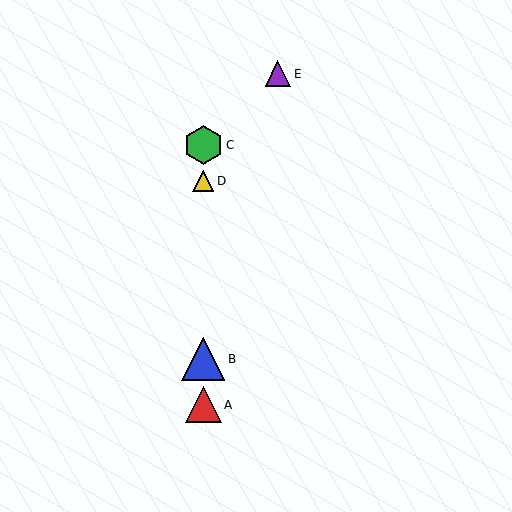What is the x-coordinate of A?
Object A is at x≈203.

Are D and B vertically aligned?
Yes, both are at x≈203.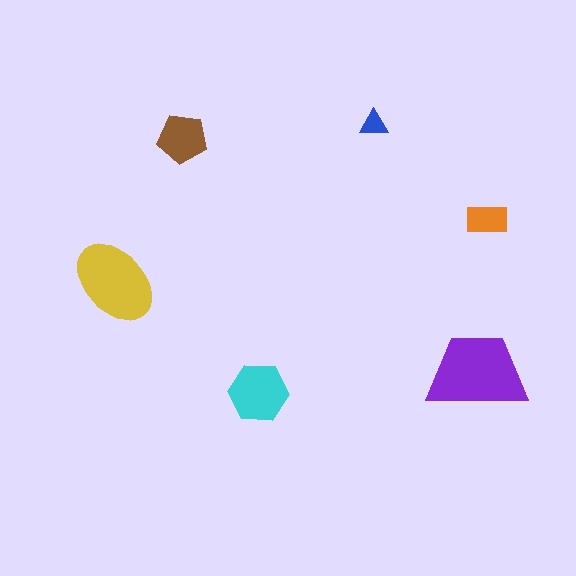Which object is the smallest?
The blue triangle.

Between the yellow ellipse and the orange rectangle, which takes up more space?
The yellow ellipse.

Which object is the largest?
The purple trapezoid.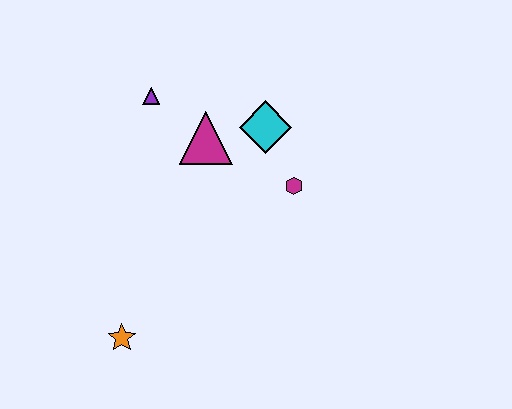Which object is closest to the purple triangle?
The magenta triangle is closest to the purple triangle.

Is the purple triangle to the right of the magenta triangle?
No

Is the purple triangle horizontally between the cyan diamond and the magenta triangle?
No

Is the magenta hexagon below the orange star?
No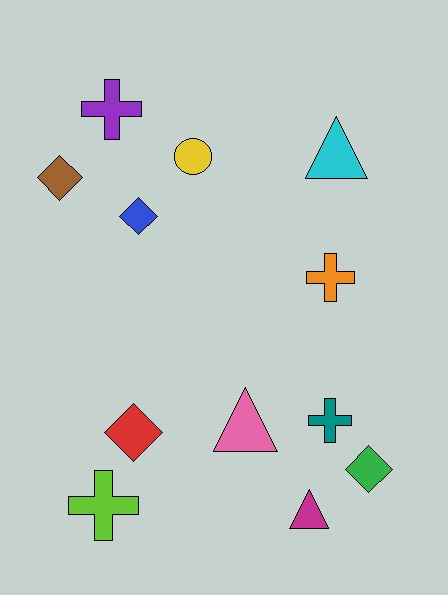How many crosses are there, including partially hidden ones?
There are 4 crosses.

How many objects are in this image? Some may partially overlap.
There are 12 objects.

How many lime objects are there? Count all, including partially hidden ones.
There is 1 lime object.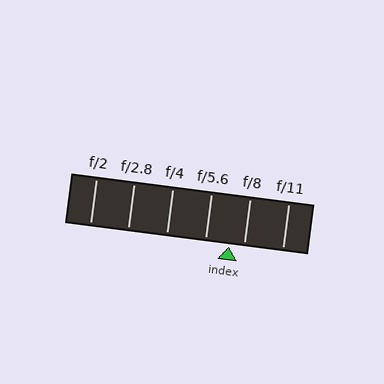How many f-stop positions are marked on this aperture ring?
There are 6 f-stop positions marked.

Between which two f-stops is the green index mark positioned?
The index mark is between f/5.6 and f/8.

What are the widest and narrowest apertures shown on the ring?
The widest aperture shown is f/2 and the narrowest is f/11.